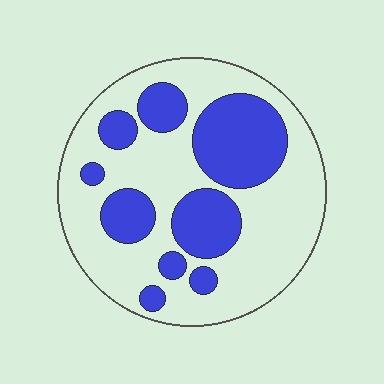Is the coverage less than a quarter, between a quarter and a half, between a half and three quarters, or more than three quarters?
Between a quarter and a half.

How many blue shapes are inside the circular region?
9.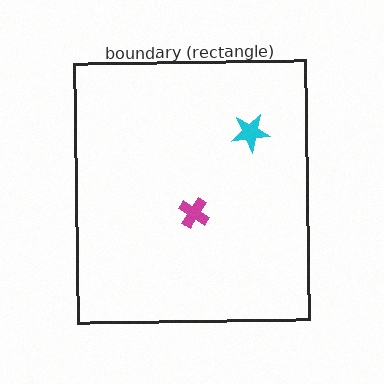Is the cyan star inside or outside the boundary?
Inside.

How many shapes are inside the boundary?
2 inside, 0 outside.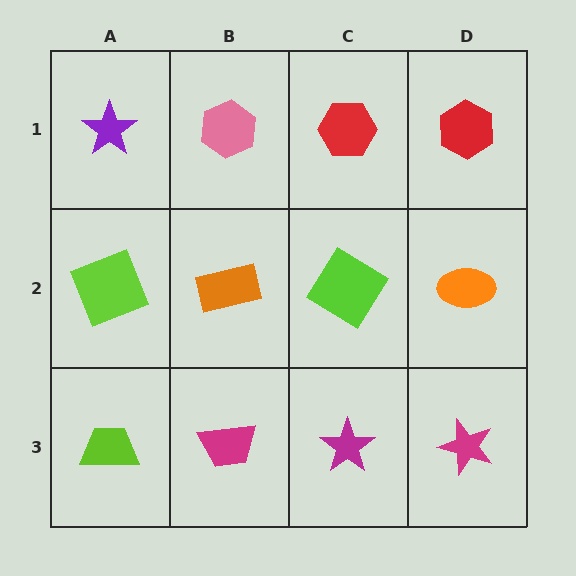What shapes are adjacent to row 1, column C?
A lime diamond (row 2, column C), a pink hexagon (row 1, column B), a red hexagon (row 1, column D).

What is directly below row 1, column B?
An orange rectangle.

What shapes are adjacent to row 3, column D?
An orange ellipse (row 2, column D), a magenta star (row 3, column C).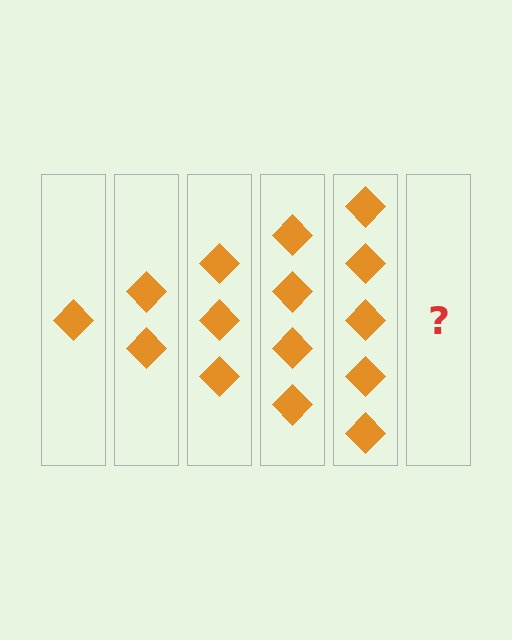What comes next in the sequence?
The next element should be 6 diamonds.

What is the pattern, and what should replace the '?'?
The pattern is that each step adds one more diamond. The '?' should be 6 diamonds.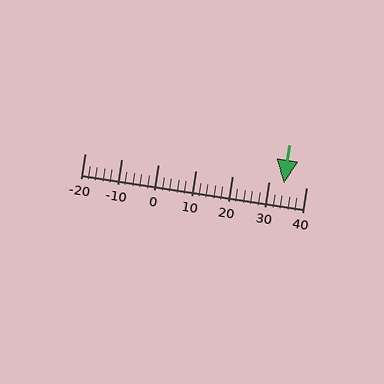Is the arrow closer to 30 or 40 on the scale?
The arrow is closer to 30.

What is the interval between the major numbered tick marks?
The major tick marks are spaced 10 units apart.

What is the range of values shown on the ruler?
The ruler shows values from -20 to 40.